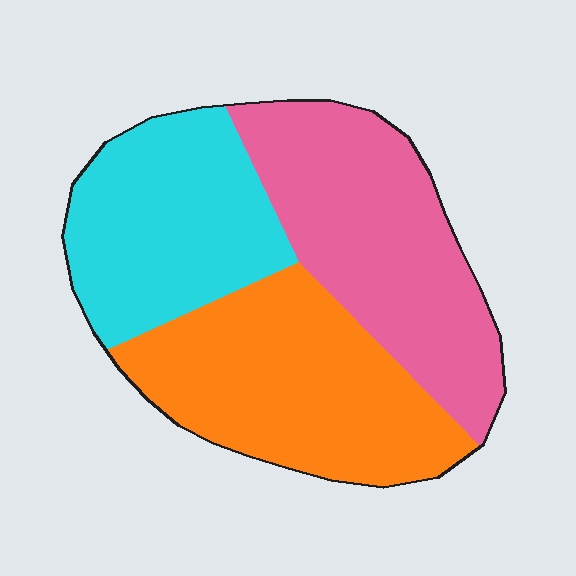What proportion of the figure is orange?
Orange covers roughly 35% of the figure.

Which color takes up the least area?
Cyan, at roughly 30%.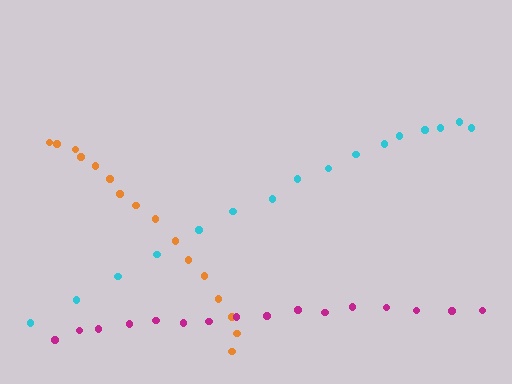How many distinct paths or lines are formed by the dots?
There are 3 distinct paths.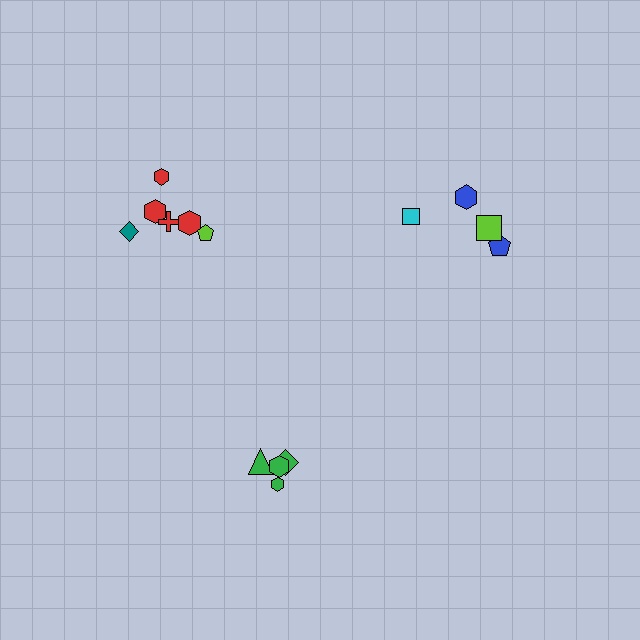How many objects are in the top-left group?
There are 6 objects.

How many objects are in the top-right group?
There are 4 objects.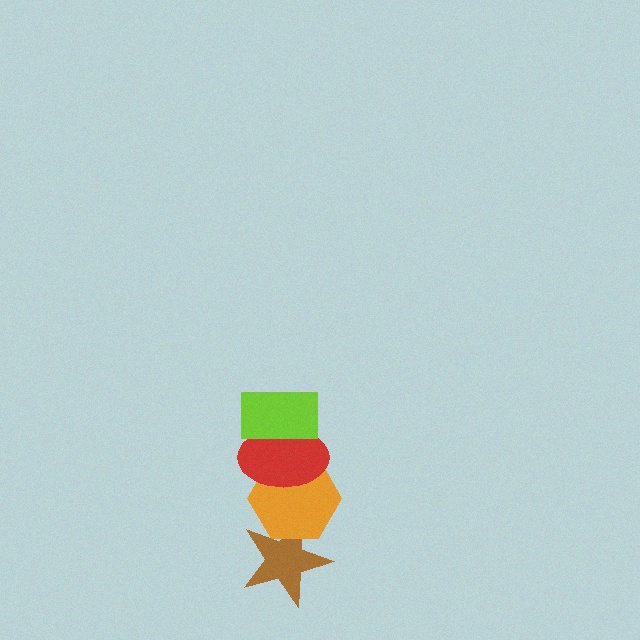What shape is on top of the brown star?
The orange hexagon is on top of the brown star.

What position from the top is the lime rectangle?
The lime rectangle is 1st from the top.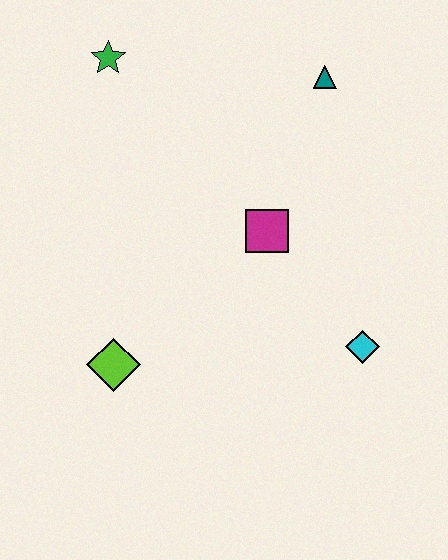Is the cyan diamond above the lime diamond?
Yes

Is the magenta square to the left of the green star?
No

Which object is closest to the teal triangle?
The magenta square is closest to the teal triangle.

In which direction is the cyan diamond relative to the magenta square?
The cyan diamond is below the magenta square.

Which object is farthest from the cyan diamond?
The green star is farthest from the cyan diamond.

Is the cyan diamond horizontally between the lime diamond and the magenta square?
No